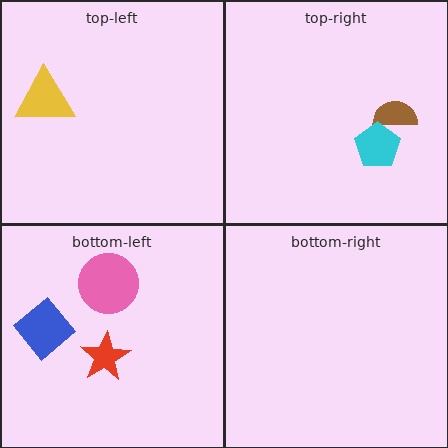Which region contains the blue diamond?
The bottom-left region.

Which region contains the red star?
The bottom-left region.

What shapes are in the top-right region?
The brown semicircle, the cyan pentagon.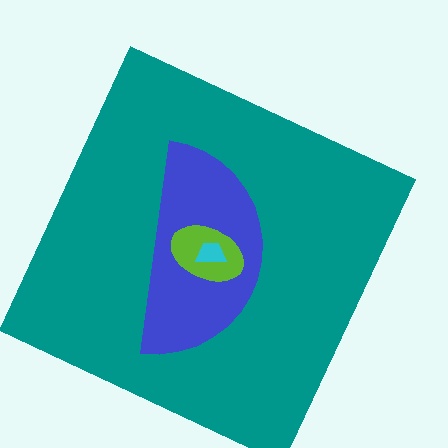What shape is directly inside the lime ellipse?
The cyan trapezoid.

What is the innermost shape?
The cyan trapezoid.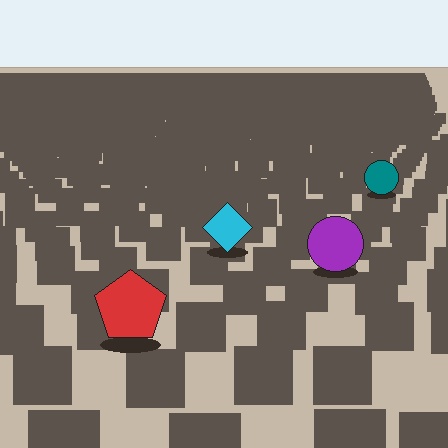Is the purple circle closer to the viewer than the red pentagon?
No. The red pentagon is closer — you can tell from the texture gradient: the ground texture is coarser near it.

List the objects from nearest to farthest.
From nearest to farthest: the red pentagon, the purple circle, the cyan diamond, the teal circle.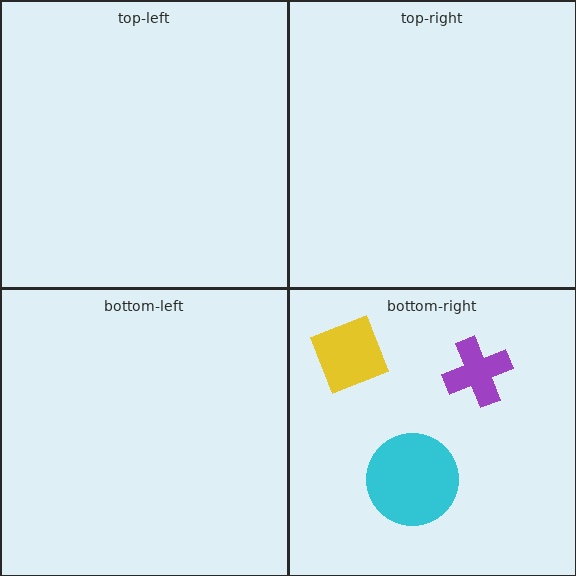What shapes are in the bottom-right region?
The cyan circle, the purple cross, the yellow diamond.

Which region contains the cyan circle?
The bottom-right region.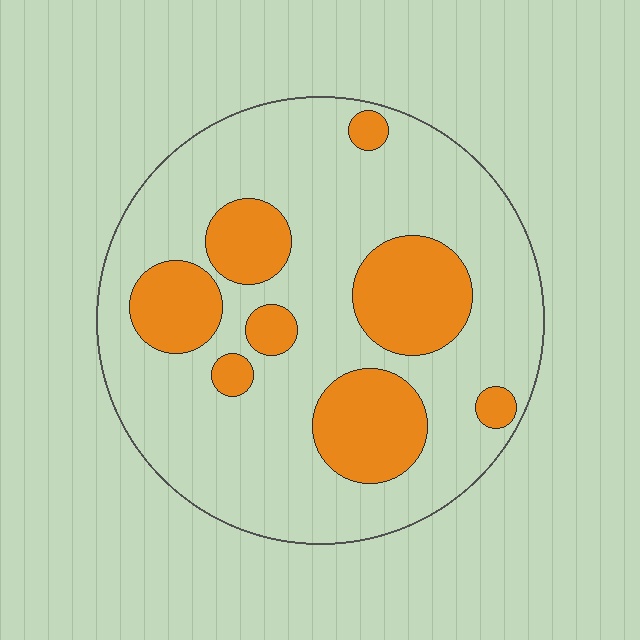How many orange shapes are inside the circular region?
8.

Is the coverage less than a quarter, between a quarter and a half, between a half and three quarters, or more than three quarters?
Between a quarter and a half.